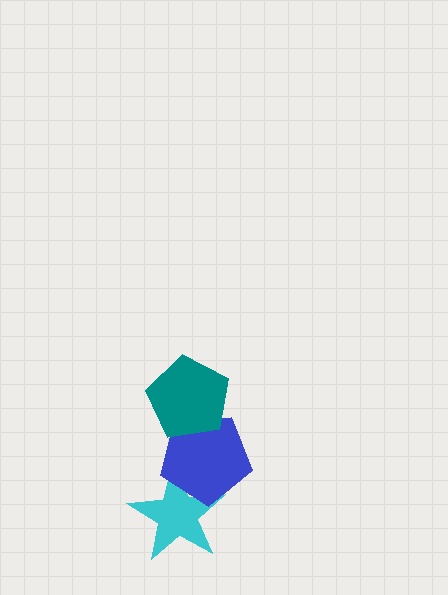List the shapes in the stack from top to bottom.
From top to bottom: the teal pentagon, the blue pentagon, the cyan star.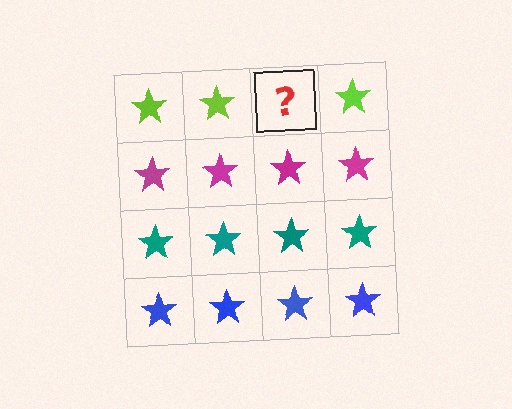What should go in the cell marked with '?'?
The missing cell should contain a lime star.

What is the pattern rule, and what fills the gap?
The rule is that each row has a consistent color. The gap should be filled with a lime star.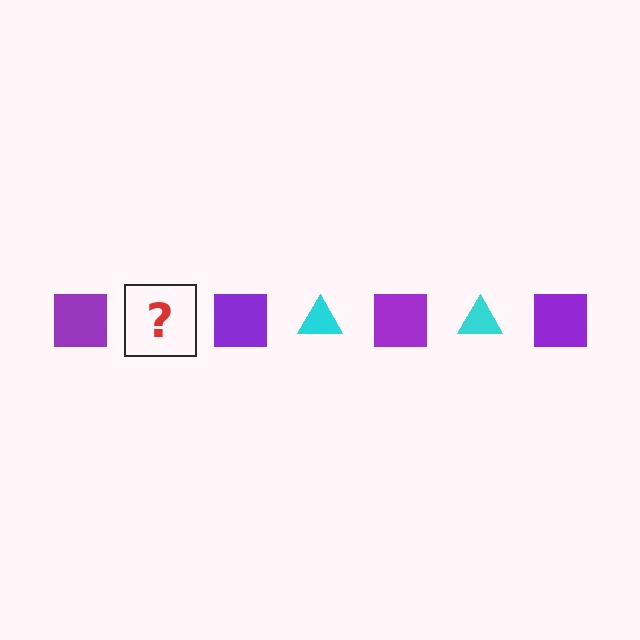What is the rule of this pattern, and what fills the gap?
The rule is that the pattern alternates between purple square and cyan triangle. The gap should be filled with a cyan triangle.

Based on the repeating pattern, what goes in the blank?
The blank should be a cyan triangle.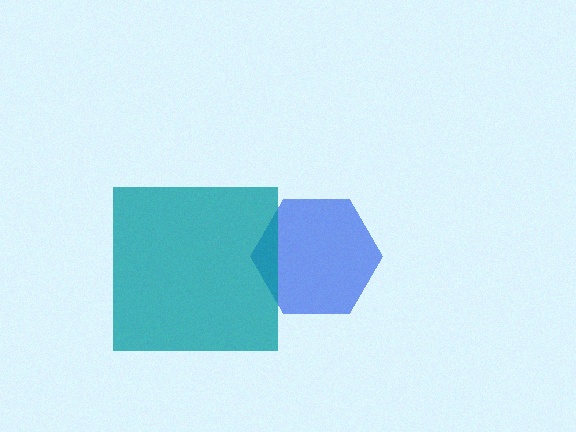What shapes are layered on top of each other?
The layered shapes are: a blue hexagon, a teal square.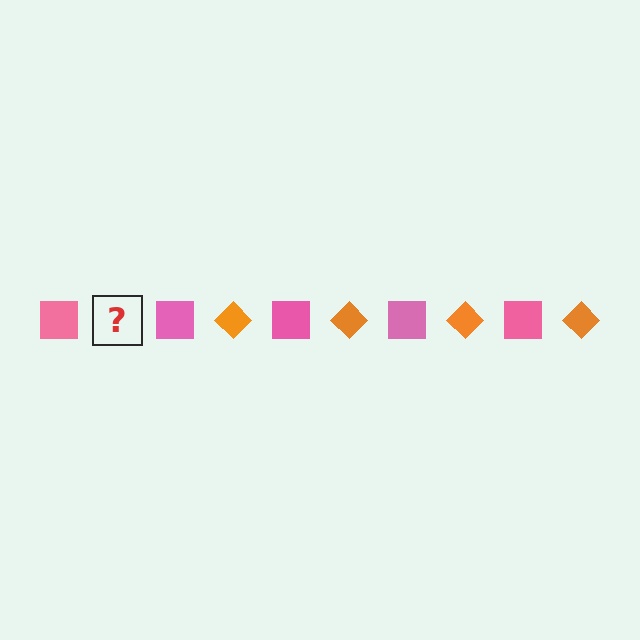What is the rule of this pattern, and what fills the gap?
The rule is that the pattern alternates between pink square and orange diamond. The gap should be filled with an orange diamond.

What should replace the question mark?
The question mark should be replaced with an orange diamond.